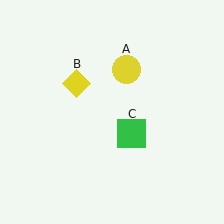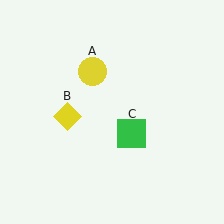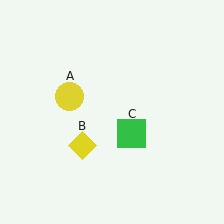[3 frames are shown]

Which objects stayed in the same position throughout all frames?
Green square (object C) remained stationary.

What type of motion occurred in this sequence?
The yellow circle (object A), yellow diamond (object B) rotated counterclockwise around the center of the scene.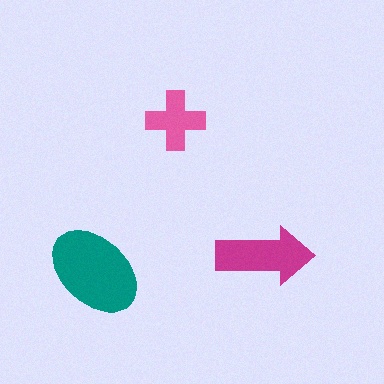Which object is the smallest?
The pink cross.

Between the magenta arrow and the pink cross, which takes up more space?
The magenta arrow.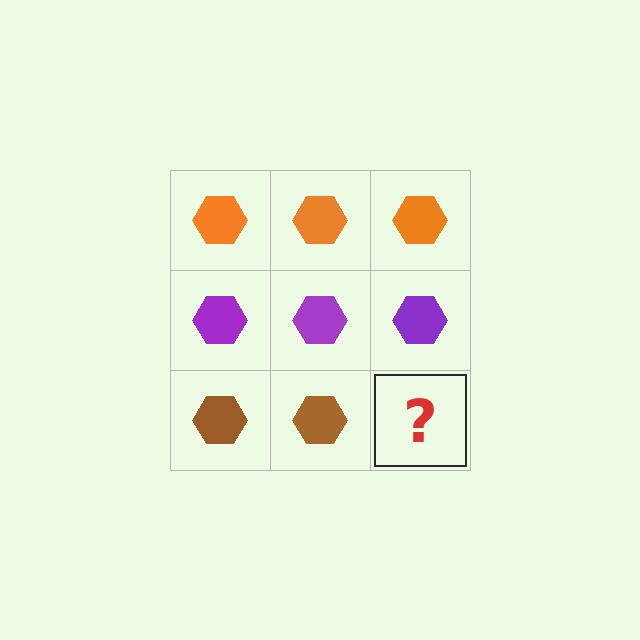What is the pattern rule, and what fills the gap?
The rule is that each row has a consistent color. The gap should be filled with a brown hexagon.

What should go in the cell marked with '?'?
The missing cell should contain a brown hexagon.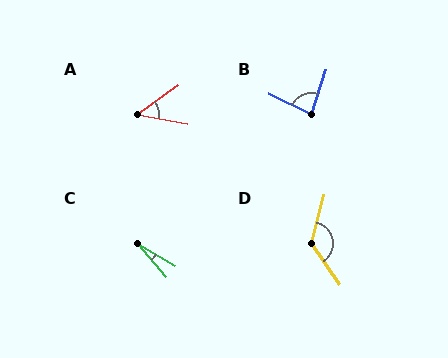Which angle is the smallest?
C, at approximately 20 degrees.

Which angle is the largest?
D, at approximately 132 degrees.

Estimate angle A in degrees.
Approximately 45 degrees.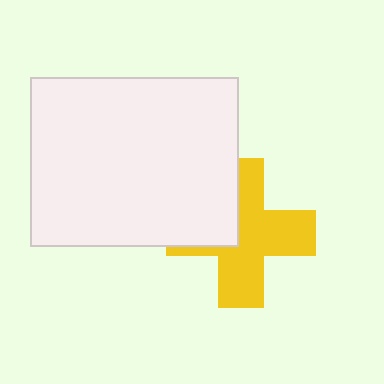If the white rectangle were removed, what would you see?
You would see the complete yellow cross.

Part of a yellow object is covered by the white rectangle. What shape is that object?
It is a cross.